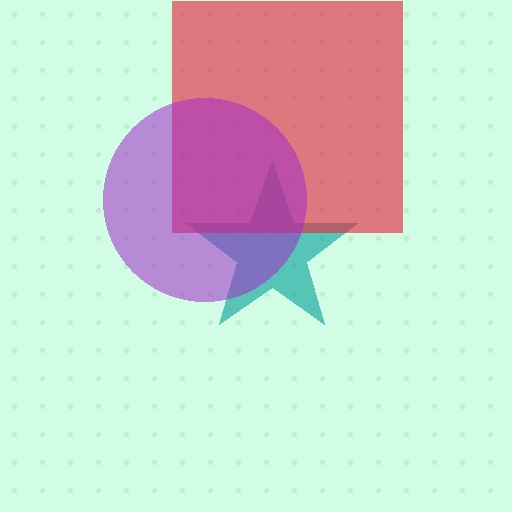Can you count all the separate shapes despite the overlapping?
Yes, there are 3 separate shapes.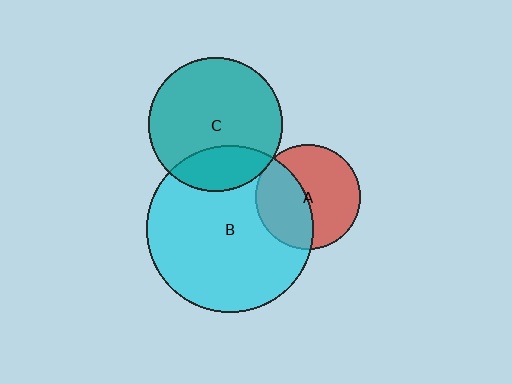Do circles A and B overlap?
Yes.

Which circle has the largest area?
Circle B (cyan).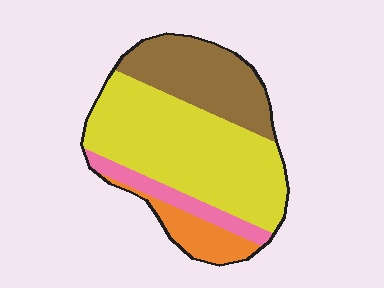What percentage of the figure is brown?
Brown covers roughly 25% of the figure.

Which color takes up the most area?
Yellow, at roughly 55%.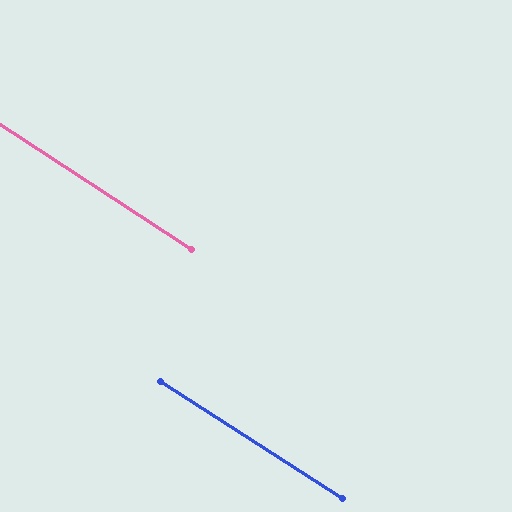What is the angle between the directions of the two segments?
Approximately 0 degrees.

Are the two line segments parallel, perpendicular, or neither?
Parallel — their directions differ by only 0.3°.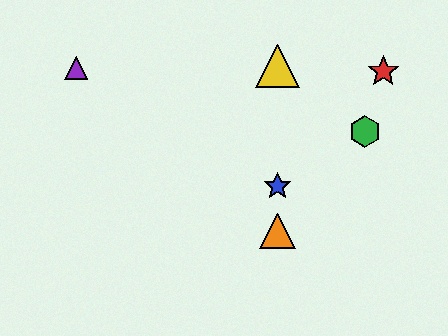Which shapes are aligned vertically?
The blue star, the yellow triangle, the orange triangle are aligned vertically.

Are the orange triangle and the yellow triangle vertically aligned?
Yes, both are at x≈277.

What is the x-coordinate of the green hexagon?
The green hexagon is at x≈365.